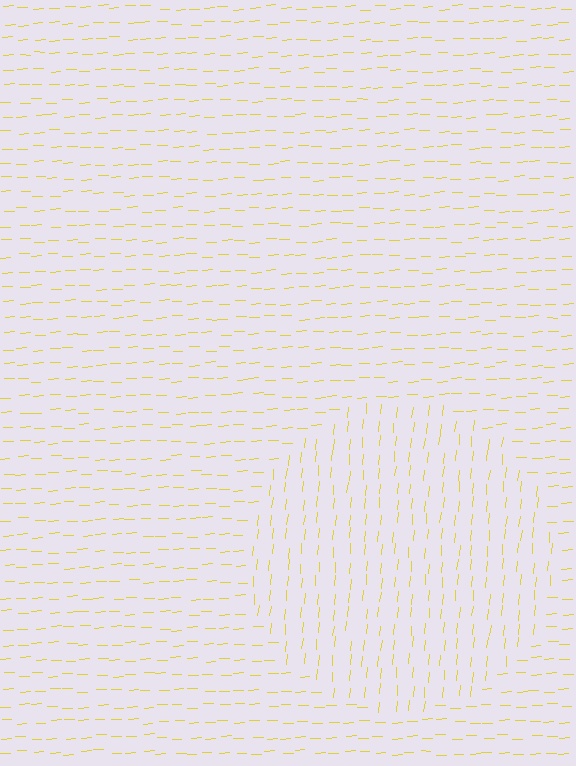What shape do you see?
I see a circle.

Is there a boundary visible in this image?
Yes, there is a texture boundary formed by a change in line orientation.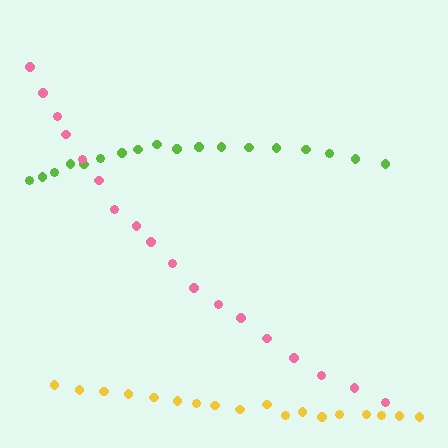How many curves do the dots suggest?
There are 3 distinct paths.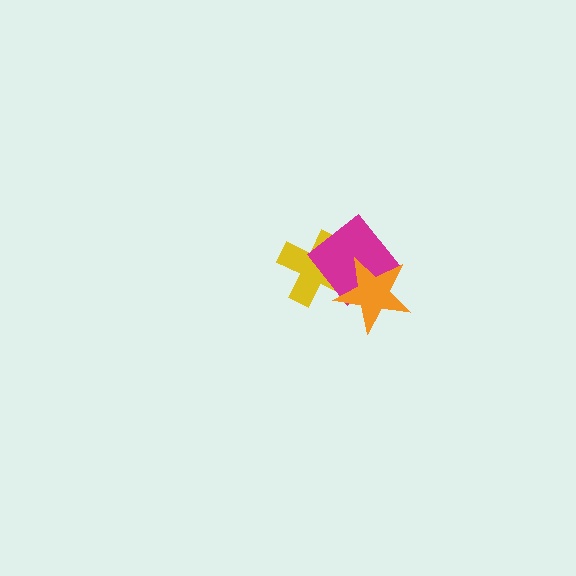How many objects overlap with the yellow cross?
2 objects overlap with the yellow cross.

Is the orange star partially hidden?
No, no other shape covers it.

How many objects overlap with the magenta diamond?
2 objects overlap with the magenta diamond.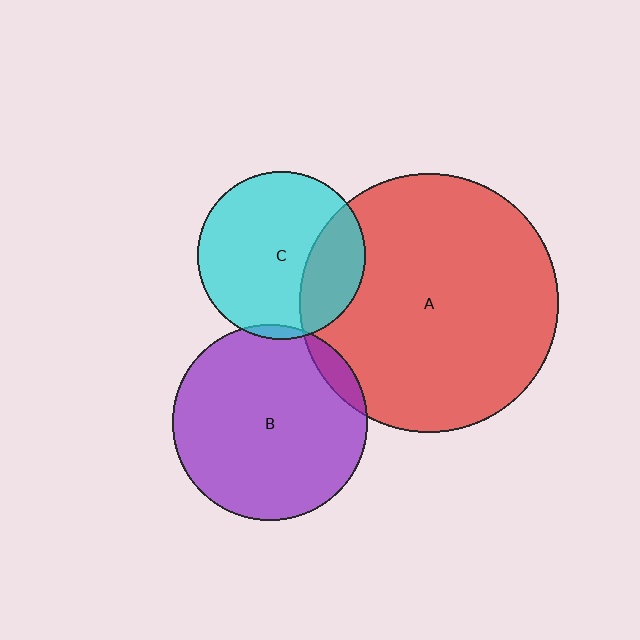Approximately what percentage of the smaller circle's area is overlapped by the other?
Approximately 5%.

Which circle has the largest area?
Circle A (red).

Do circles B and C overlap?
Yes.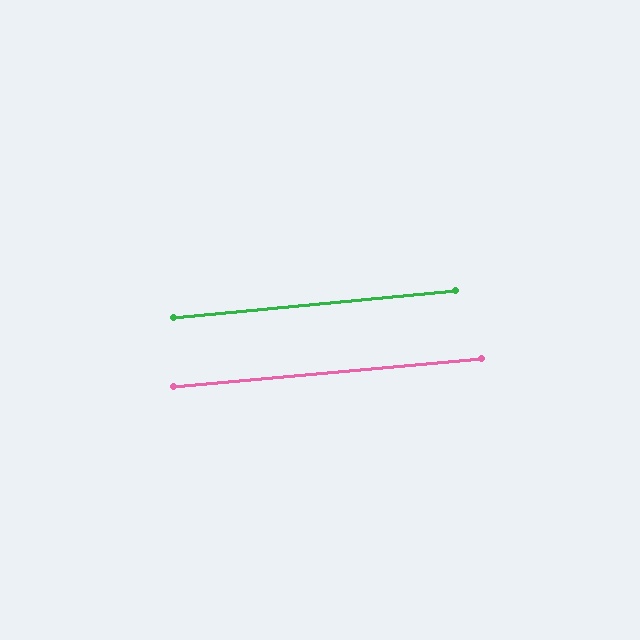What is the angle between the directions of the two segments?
Approximately 0 degrees.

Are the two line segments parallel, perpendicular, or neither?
Parallel — their directions differ by only 0.2°.